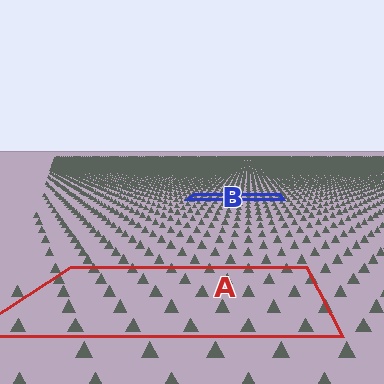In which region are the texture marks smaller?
The texture marks are smaller in region B, because it is farther away.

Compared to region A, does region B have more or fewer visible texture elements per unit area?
Region B has more texture elements per unit area — they are packed more densely because it is farther away.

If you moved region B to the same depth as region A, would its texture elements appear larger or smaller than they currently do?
They would appear larger. At a closer depth, the same texture elements are projected at a bigger on-screen size.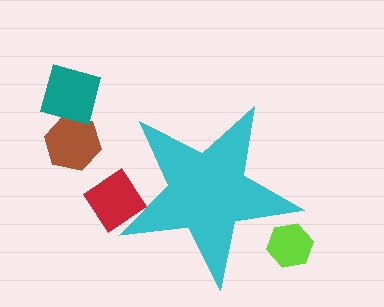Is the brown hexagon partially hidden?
No, the brown hexagon is fully visible.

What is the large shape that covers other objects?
A cyan star.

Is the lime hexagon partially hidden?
Yes, the lime hexagon is partially hidden behind the cyan star.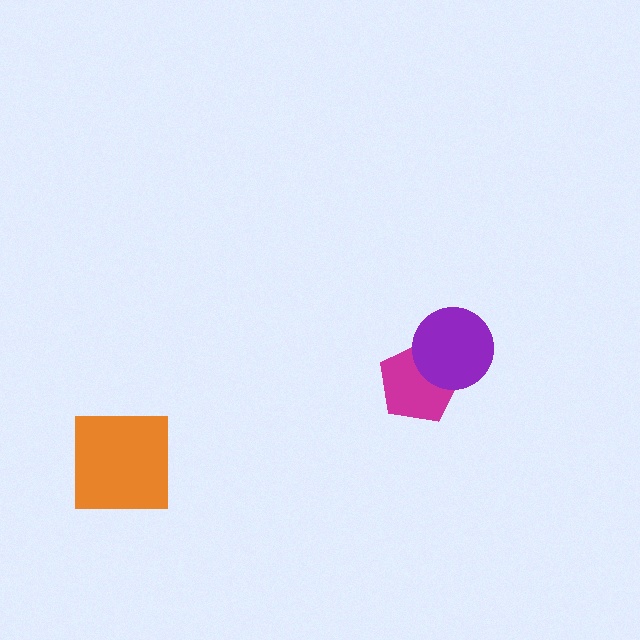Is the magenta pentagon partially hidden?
Yes, it is partially covered by another shape.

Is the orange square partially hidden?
No, no other shape covers it.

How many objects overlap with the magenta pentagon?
1 object overlaps with the magenta pentagon.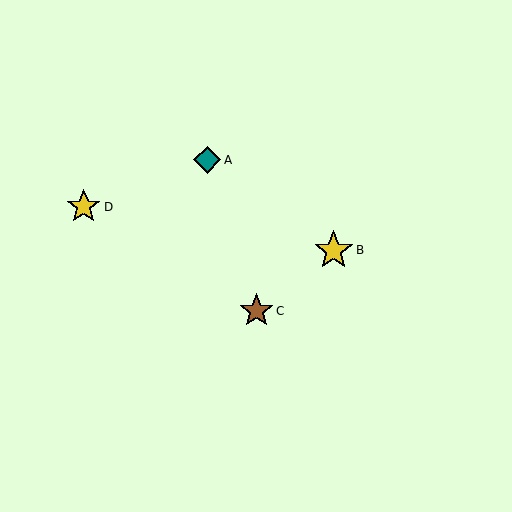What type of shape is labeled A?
Shape A is a teal diamond.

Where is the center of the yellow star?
The center of the yellow star is at (334, 250).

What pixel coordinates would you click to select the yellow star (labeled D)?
Click at (84, 207) to select the yellow star D.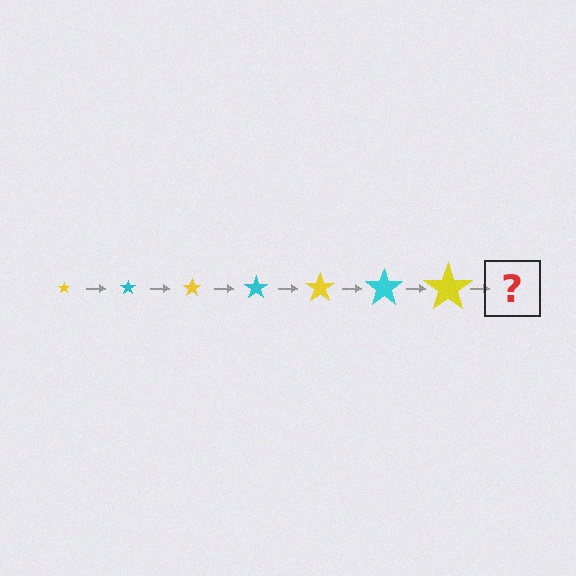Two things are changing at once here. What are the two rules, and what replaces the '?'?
The two rules are that the star grows larger each step and the color cycles through yellow and cyan. The '?' should be a cyan star, larger than the previous one.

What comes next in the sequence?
The next element should be a cyan star, larger than the previous one.